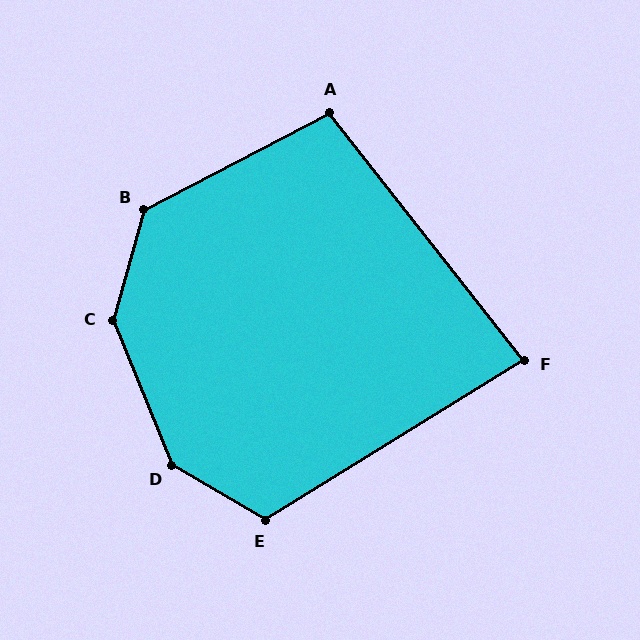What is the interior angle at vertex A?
Approximately 100 degrees (obtuse).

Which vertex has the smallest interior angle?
F, at approximately 84 degrees.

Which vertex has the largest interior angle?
D, at approximately 143 degrees.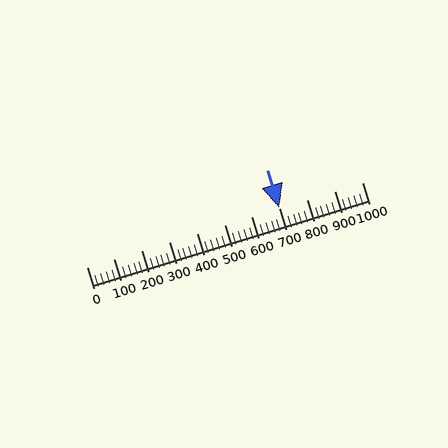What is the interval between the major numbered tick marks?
The major tick marks are spaced 100 units apart.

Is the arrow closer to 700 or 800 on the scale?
The arrow is closer to 700.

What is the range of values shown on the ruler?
The ruler shows values from 0 to 1000.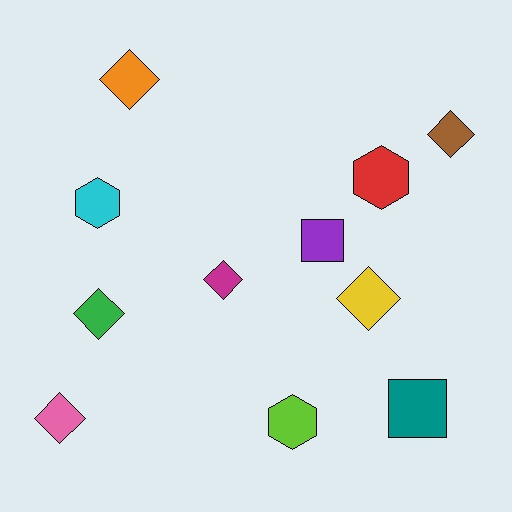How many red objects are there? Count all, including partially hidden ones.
There is 1 red object.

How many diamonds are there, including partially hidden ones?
There are 6 diamonds.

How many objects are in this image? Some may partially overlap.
There are 11 objects.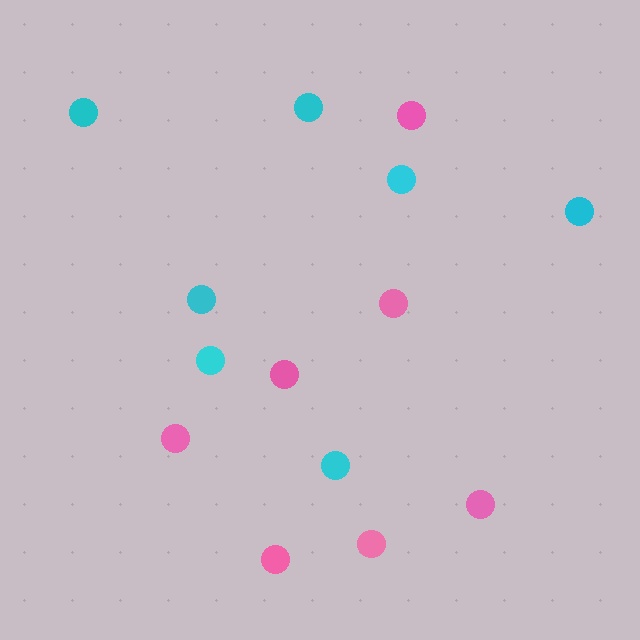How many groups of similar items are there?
There are 2 groups: one group of cyan circles (7) and one group of pink circles (7).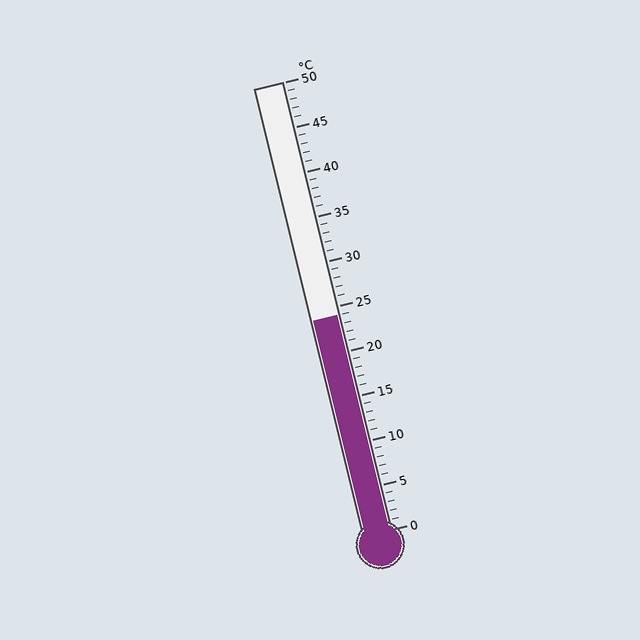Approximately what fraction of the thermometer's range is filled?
The thermometer is filled to approximately 50% of its range.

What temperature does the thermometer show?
The thermometer shows approximately 24°C.